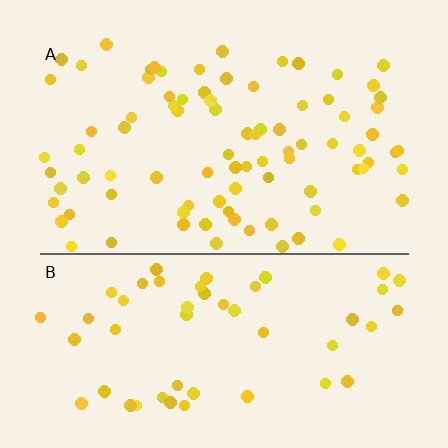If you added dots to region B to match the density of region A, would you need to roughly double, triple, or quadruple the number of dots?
Approximately double.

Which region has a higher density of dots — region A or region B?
A (the top).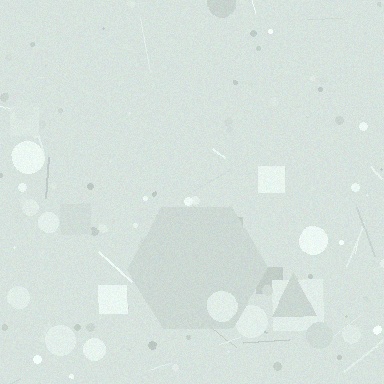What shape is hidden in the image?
A hexagon is hidden in the image.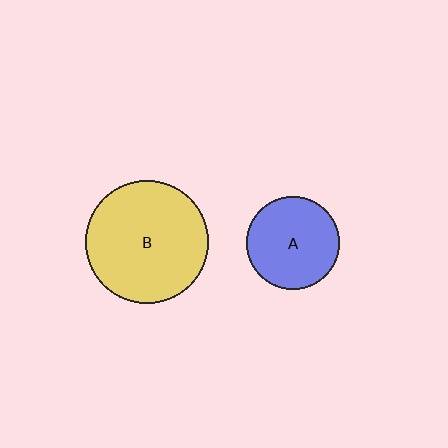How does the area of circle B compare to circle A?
Approximately 1.7 times.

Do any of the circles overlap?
No, none of the circles overlap.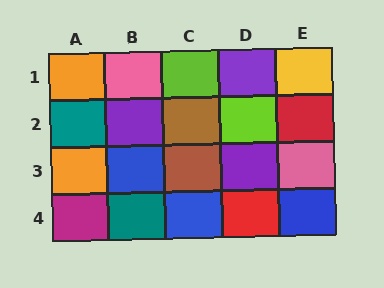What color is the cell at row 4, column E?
Blue.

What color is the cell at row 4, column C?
Blue.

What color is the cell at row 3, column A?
Orange.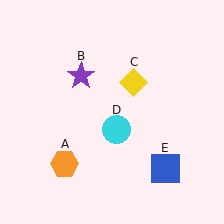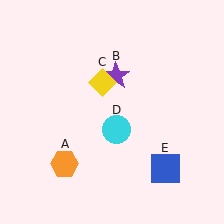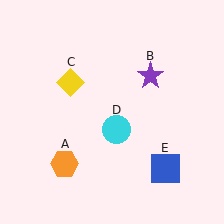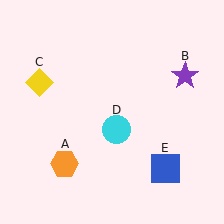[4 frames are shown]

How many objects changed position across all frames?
2 objects changed position: purple star (object B), yellow diamond (object C).